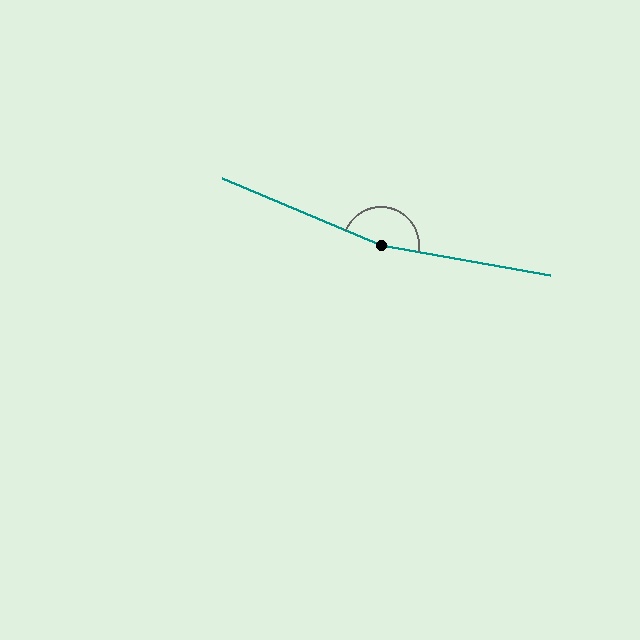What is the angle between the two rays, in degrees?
Approximately 167 degrees.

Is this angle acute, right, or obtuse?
It is obtuse.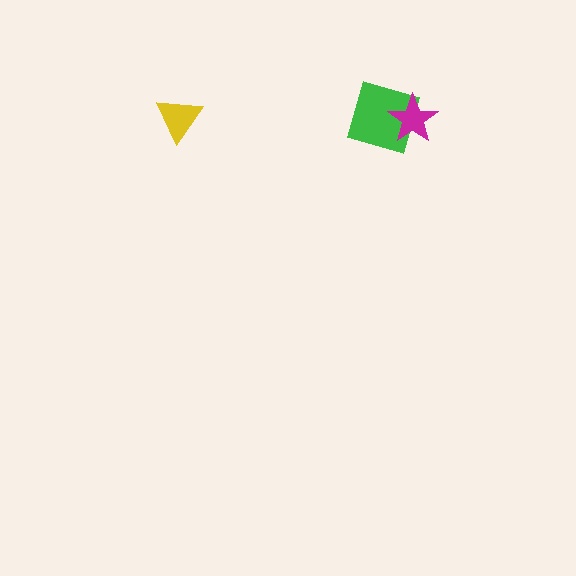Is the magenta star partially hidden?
No, no other shape covers it.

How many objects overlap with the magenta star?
1 object overlaps with the magenta star.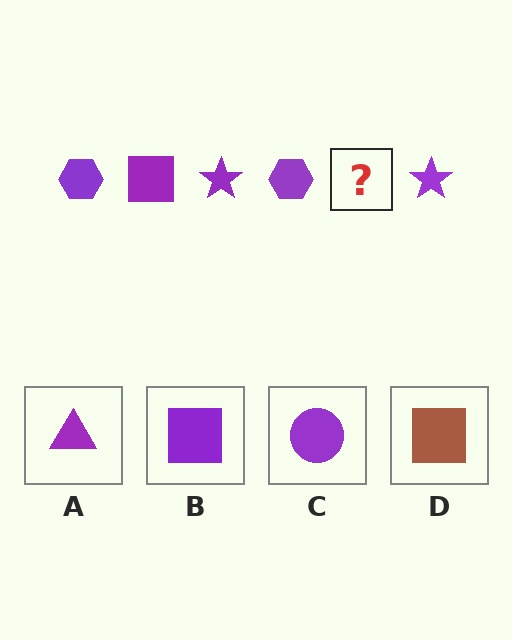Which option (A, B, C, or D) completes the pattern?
B.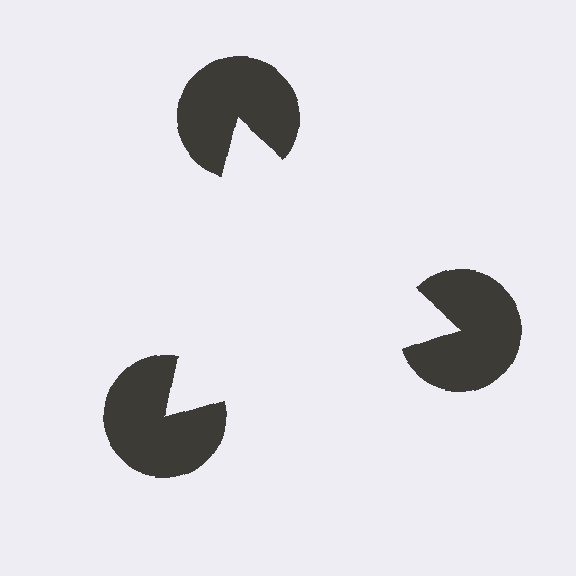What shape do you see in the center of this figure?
An illusory triangle — its edges are inferred from the aligned wedge cuts in the pac-man discs, not physically drawn.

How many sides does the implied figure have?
3 sides.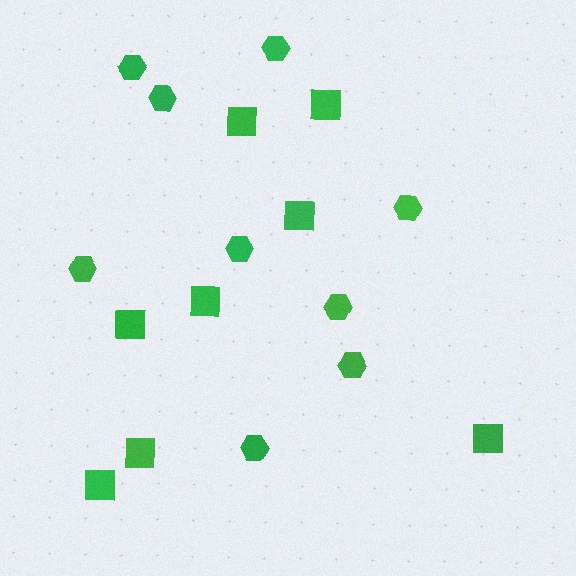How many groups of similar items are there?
There are 2 groups: one group of squares (8) and one group of hexagons (9).